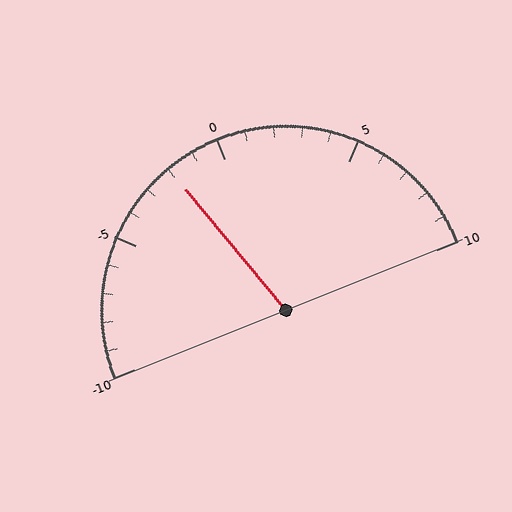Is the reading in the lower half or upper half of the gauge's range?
The reading is in the lower half of the range (-10 to 10).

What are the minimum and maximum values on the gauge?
The gauge ranges from -10 to 10.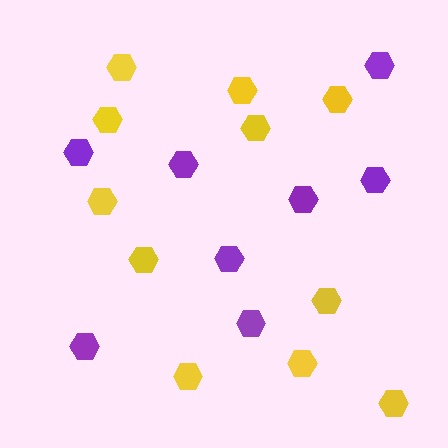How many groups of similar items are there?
There are 2 groups: one group of purple hexagons (8) and one group of yellow hexagons (11).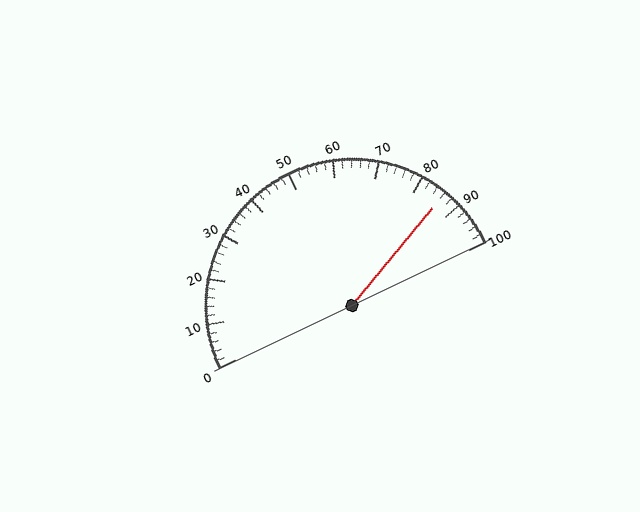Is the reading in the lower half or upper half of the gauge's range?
The reading is in the upper half of the range (0 to 100).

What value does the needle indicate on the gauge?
The needle indicates approximately 86.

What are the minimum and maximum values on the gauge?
The gauge ranges from 0 to 100.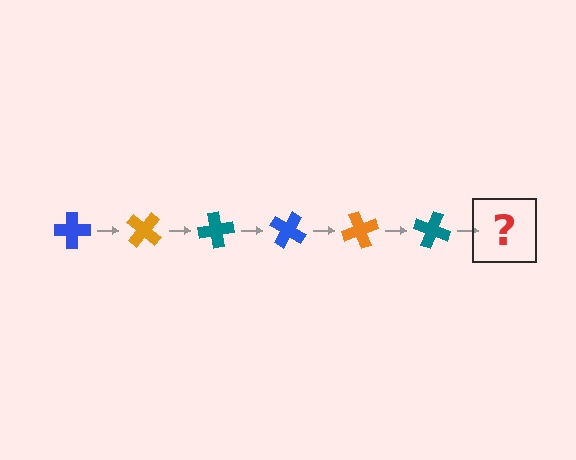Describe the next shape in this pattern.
It should be a blue cross, rotated 240 degrees from the start.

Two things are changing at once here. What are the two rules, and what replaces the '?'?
The two rules are that it rotates 40 degrees each step and the color cycles through blue, orange, and teal. The '?' should be a blue cross, rotated 240 degrees from the start.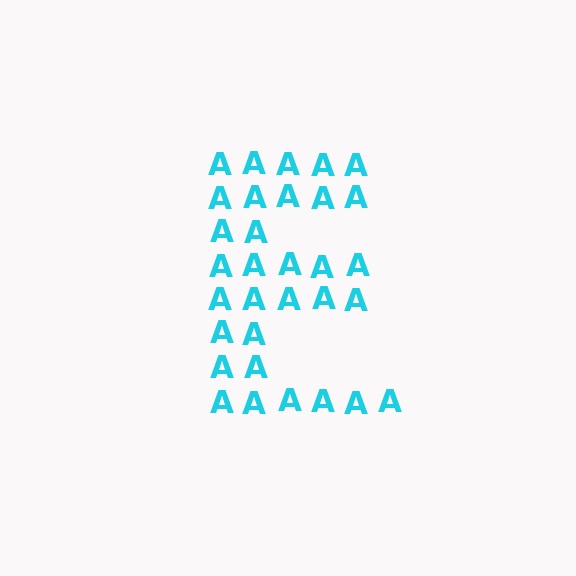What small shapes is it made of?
It is made of small letter A's.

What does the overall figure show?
The overall figure shows the letter E.